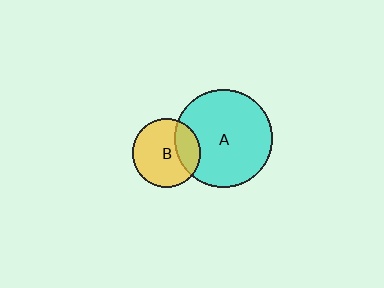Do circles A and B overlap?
Yes.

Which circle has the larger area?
Circle A (cyan).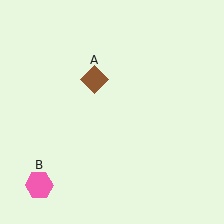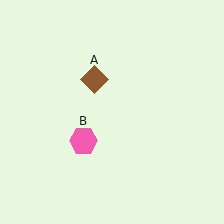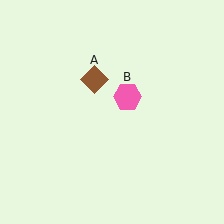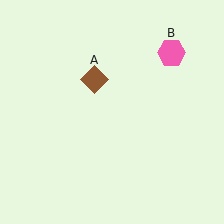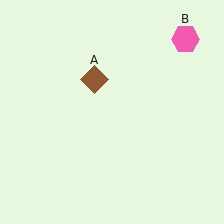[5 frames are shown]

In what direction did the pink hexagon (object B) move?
The pink hexagon (object B) moved up and to the right.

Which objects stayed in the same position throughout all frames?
Brown diamond (object A) remained stationary.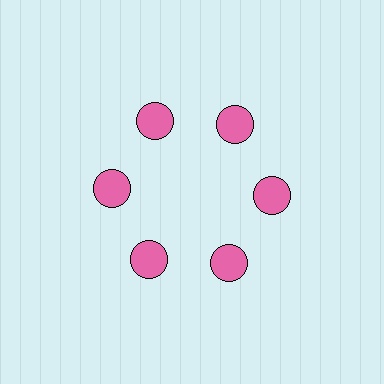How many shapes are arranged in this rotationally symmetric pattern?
There are 6 shapes, arranged in 6 groups of 1.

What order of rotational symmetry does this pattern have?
This pattern has 6-fold rotational symmetry.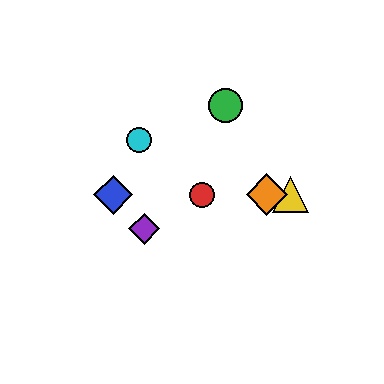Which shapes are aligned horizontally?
The red circle, the blue diamond, the yellow triangle, the orange diamond are aligned horizontally.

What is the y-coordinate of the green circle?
The green circle is at y≈106.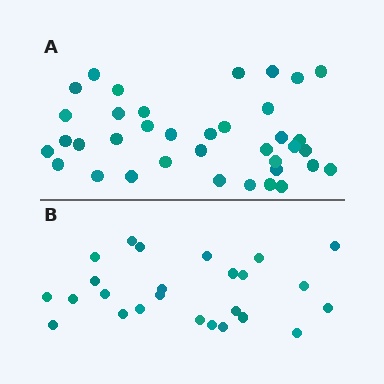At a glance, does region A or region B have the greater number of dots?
Region A (the top region) has more dots.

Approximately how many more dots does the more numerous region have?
Region A has roughly 12 or so more dots than region B.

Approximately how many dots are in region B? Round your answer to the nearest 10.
About 20 dots. (The exact count is 25, which rounds to 20.)